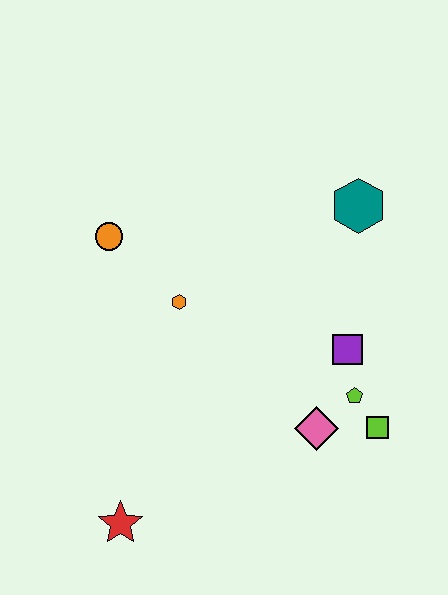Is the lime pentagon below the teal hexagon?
Yes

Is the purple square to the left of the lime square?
Yes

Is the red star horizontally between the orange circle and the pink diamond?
Yes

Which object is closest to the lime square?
The lime pentagon is closest to the lime square.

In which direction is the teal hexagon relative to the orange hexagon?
The teal hexagon is to the right of the orange hexagon.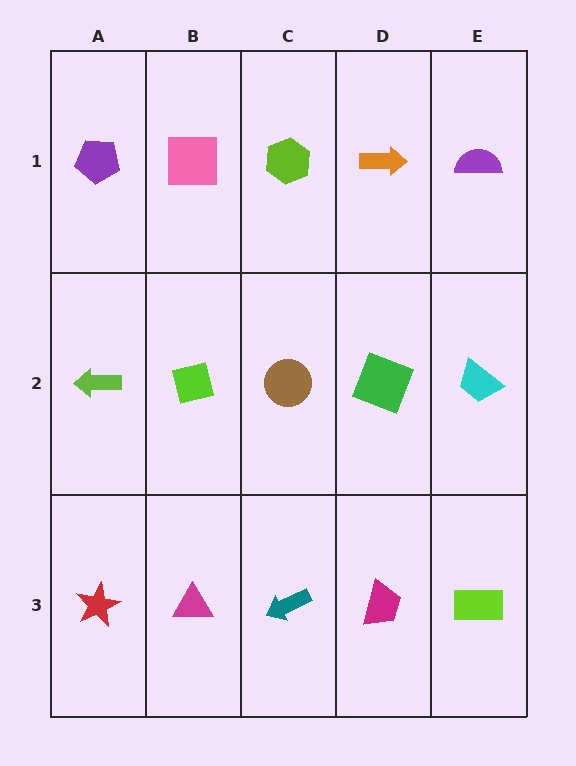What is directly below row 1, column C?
A brown circle.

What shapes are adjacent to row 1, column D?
A green square (row 2, column D), a lime hexagon (row 1, column C), a purple semicircle (row 1, column E).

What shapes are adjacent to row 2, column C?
A lime hexagon (row 1, column C), a teal arrow (row 3, column C), a lime square (row 2, column B), a green square (row 2, column D).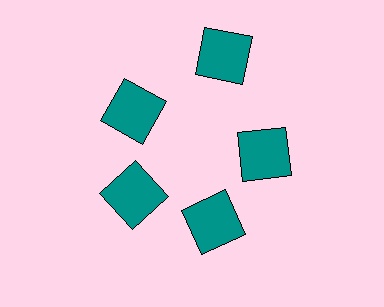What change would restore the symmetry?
The symmetry would be restored by moving it inward, back onto the ring so that all 5 squares sit at equal angles and equal distance from the center.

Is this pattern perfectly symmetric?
No. The 5 teal squares are arranged in a ring, but one element near the 1 o'clock position is pushed outward from the center, breaking the 5-fold rotational symmetry.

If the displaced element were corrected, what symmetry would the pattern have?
It would have 5-fold rotational symmetry — the pattern would map onto itself every 72 degrees.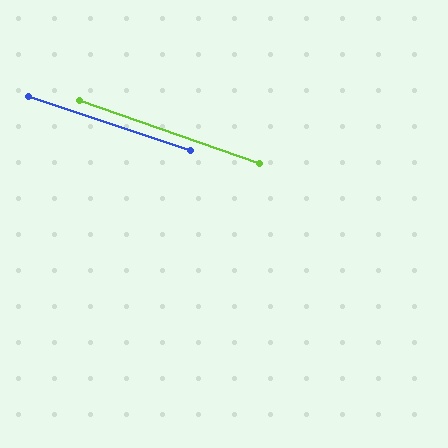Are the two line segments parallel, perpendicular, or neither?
Parallel — their directions differ by only 0.9°.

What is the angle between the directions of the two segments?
Approximately 1 degree.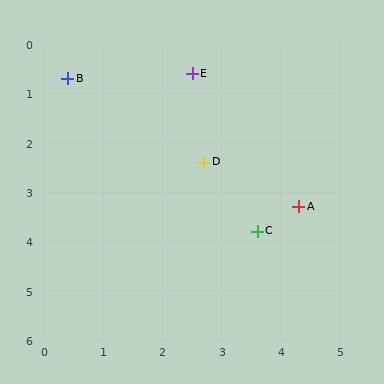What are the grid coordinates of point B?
Point B is at approximately (0.4, 0.7).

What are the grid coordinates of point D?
Point D is at approximately (2.7, 2.4).